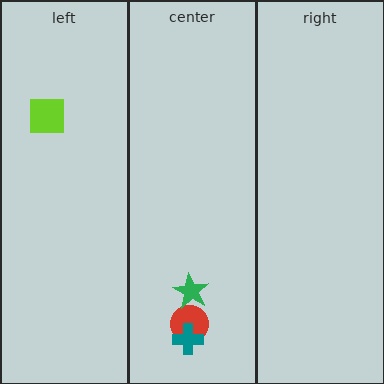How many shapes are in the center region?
3.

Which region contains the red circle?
The center region.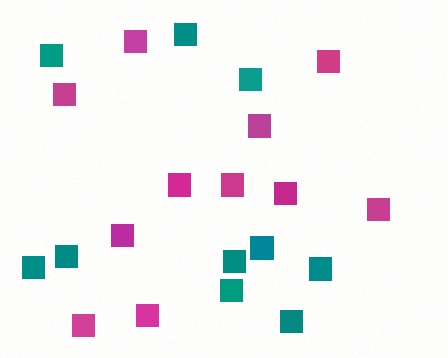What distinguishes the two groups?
There are 2 groups: one group of magenta squares (11) and one group of teal squares (10).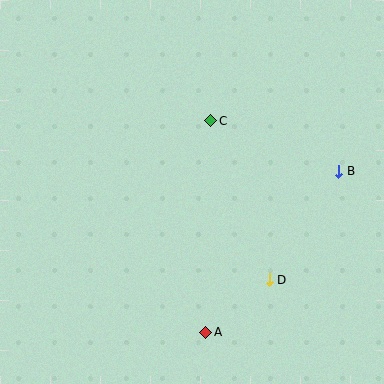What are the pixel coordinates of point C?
Point C is at (211, 121).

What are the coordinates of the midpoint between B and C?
The midpoint between B and C is at (275, 146).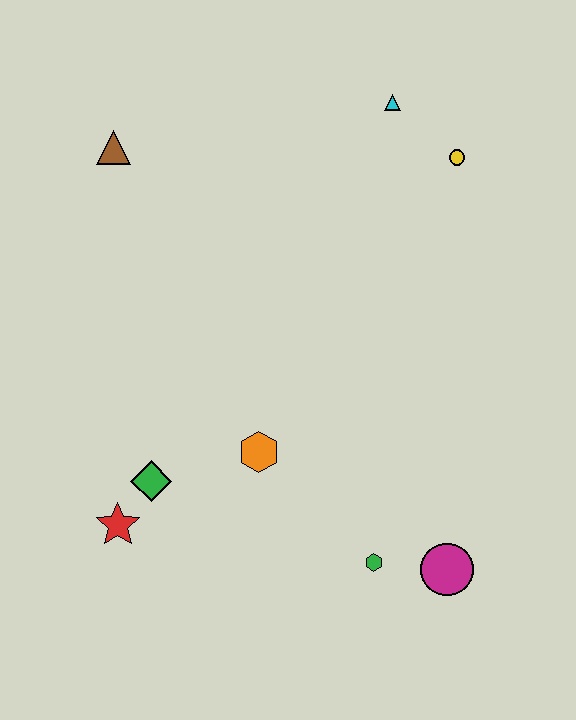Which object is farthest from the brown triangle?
The magenta circle is farthest from the brown triangle.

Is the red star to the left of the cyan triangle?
Yes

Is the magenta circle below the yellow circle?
Yes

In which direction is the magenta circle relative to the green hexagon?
The magenta circle is to the right of the green hexagon.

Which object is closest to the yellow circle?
The cyan triangle is closest to the yellow circle.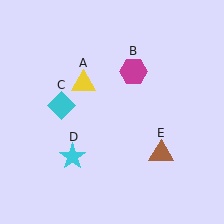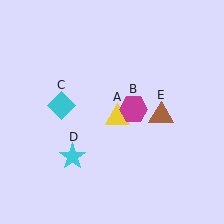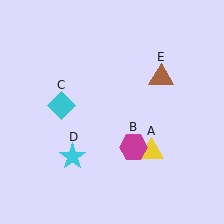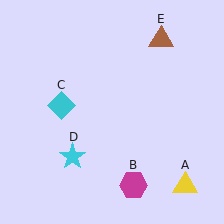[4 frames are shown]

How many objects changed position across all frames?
3 objects changed position: yellow triangle (object A), magenta hexagon (object B), brown triangle (object E).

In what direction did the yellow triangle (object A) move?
The yellow triangle (object A) moved down and to the right.